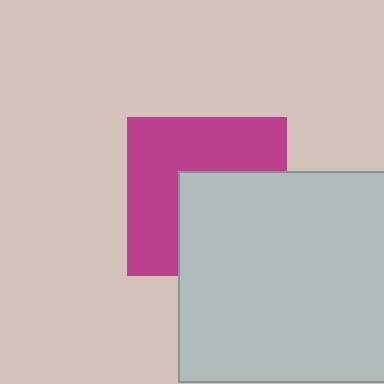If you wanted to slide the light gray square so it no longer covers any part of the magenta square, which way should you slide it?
Slide it toward the lower-right — that is the most direct way to separate the two shapes.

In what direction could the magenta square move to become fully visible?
The magenta square could move toward the upper-left. That would shift it out from behind the light gray square entirely.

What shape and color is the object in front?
The object in front is a light gray square.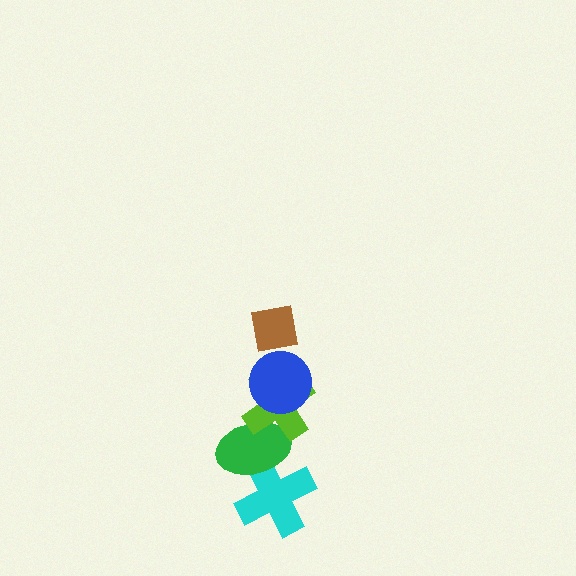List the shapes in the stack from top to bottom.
From top to bottom: the brown square, the blue circle, the lime cross, the green ellipse, the cyan cross.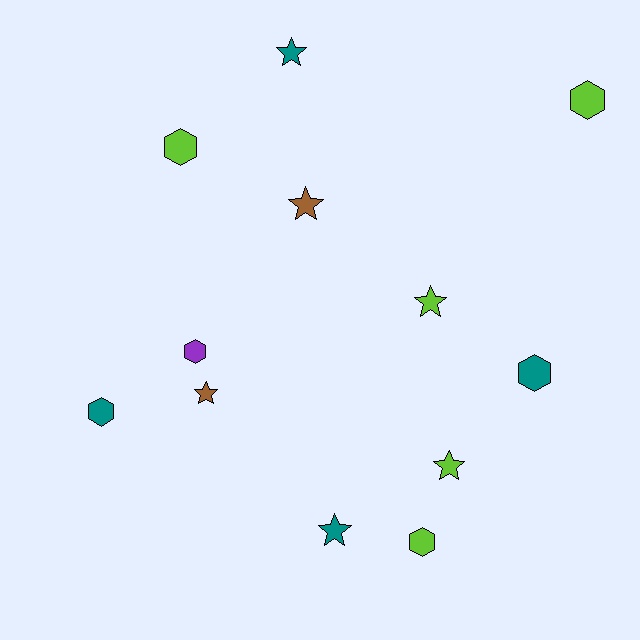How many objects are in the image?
There are 12 objects.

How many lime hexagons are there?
There are 3 lime hexagons.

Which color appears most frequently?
Lime, with 5 objects.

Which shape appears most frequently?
Hexagon, with 6 objects.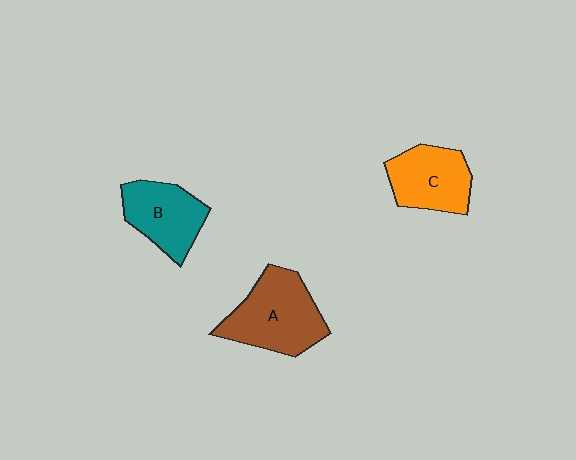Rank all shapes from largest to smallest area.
From largest to smallest: A (brown), B (teal), C (orange).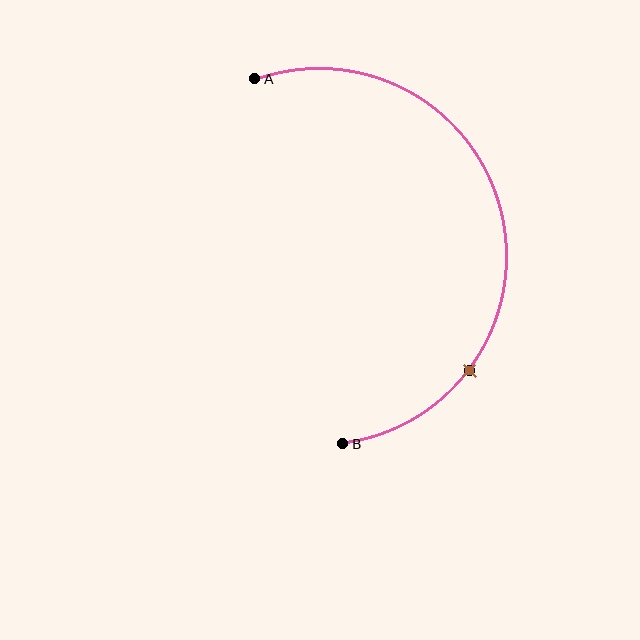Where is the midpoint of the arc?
The arc midpoint is the point on the curve farthest from the straight line joining A and B. It sits to the right of that line.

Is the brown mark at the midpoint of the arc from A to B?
No. The brown mark lies on the arc but is closer to endpoint B. The arc midpoint would be at the point on the curve equidistant along the arc from both A and B.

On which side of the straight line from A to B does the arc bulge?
The arc bulges to the right of the straight line connecting A and B.